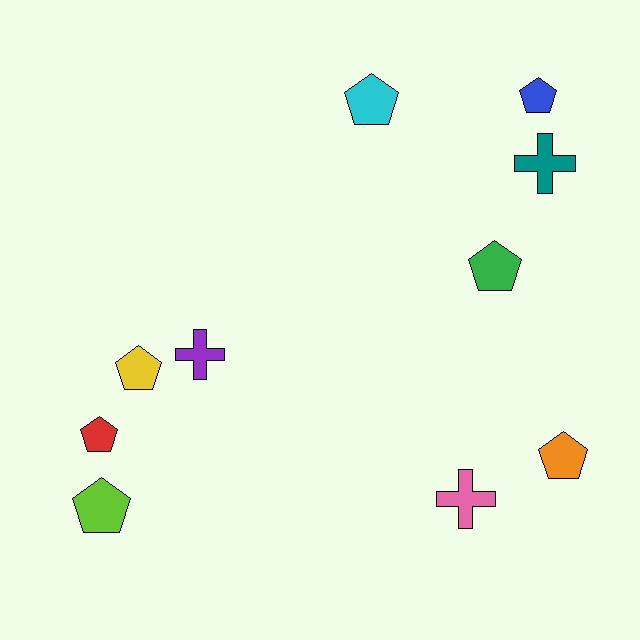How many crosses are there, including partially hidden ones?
There are 3 crosses.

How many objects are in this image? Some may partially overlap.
There are 10 objects.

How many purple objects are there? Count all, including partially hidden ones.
There is 1 purple object.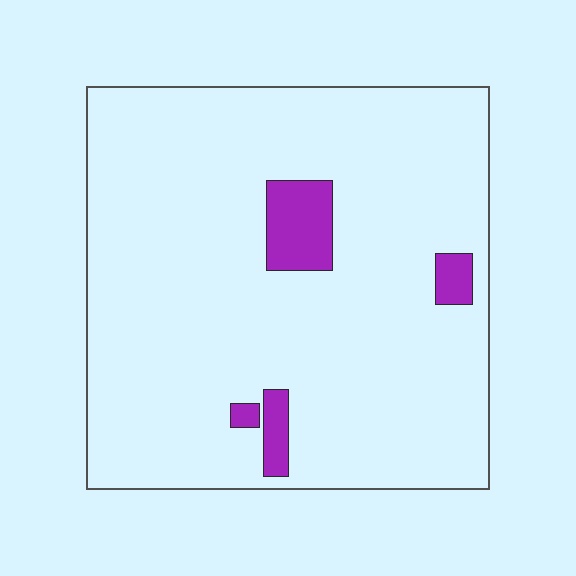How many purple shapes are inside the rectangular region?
4.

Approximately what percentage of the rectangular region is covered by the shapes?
Approximately 5%.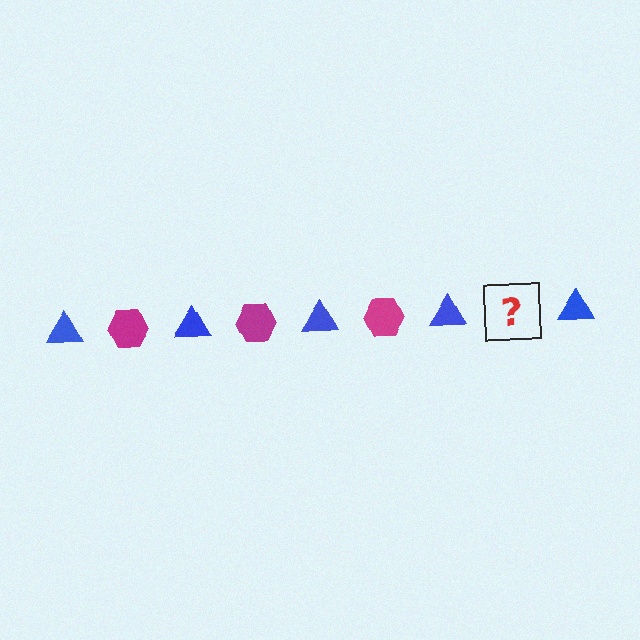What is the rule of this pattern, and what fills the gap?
The rule is that the pattern alternates between blue triangle and magenta hexagon. The gap should be filled with a magenta hexagon.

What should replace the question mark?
The question mark should be replaced with a magenta hexagon.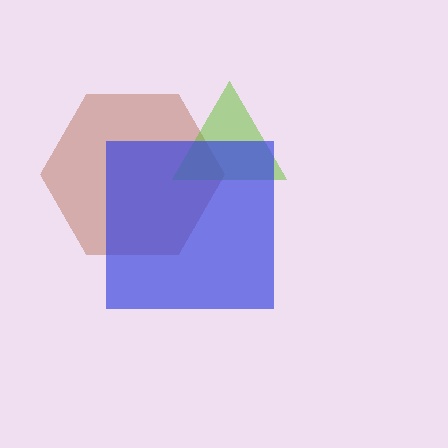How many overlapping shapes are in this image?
There are 3 overlapping shapes in the image.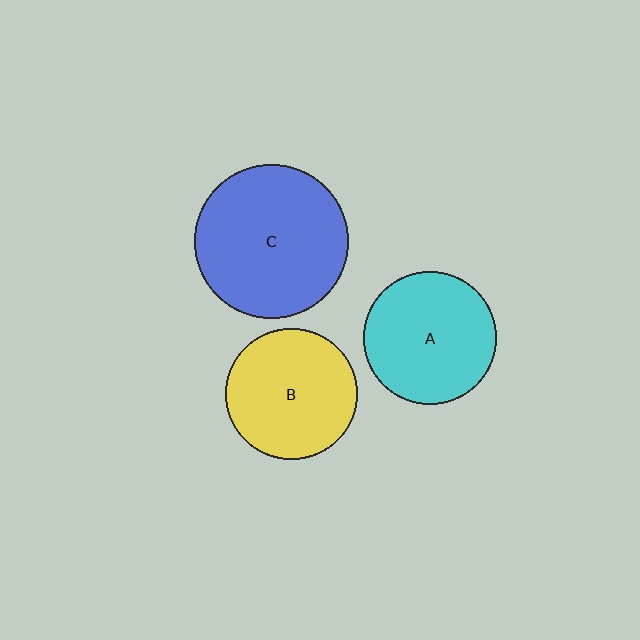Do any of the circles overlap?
No, none of the circles overlap.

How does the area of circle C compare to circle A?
Approximately 1.3 times.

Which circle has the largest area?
Circle C (blue).